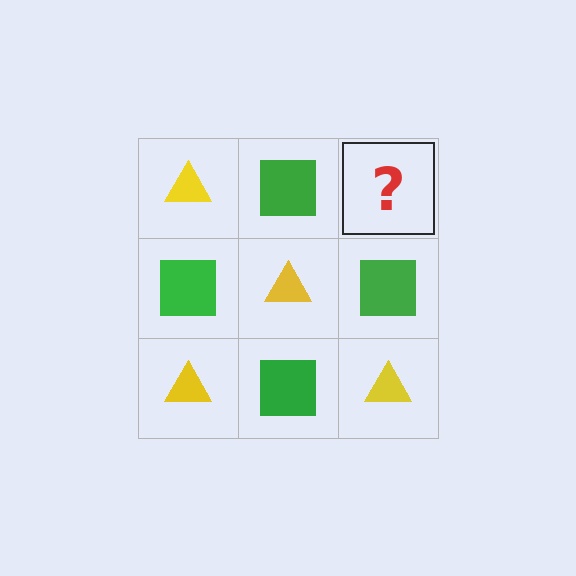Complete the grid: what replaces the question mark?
The question mark should be replaced with a yellow triangle.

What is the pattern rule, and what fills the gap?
The rule is that it alternates yellow triangle and green square in a checkerboard pattern. The gap should be filled with a yellow triangle.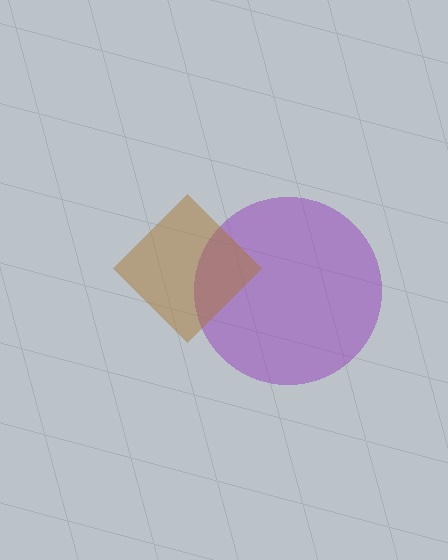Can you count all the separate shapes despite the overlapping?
Yes, there are 2 separate shapes.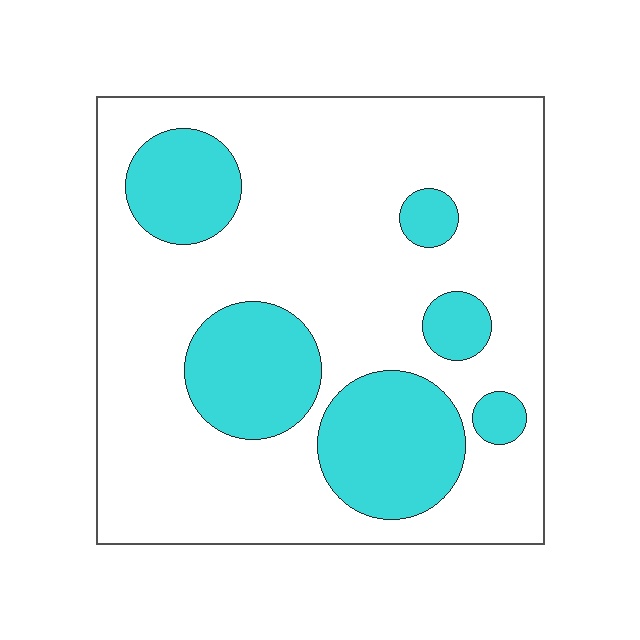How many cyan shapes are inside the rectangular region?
6.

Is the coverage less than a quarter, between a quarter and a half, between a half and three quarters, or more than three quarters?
Between a quarter and a half.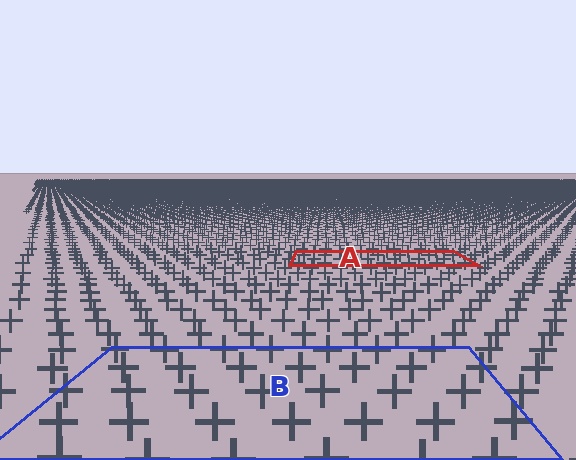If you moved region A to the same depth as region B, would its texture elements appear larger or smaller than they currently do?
They would appear larger. At a closer depth, the same texture elements are projected at a bigger on-screen size.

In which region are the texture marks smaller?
The texture marks are smaller in region A, because it is farther away.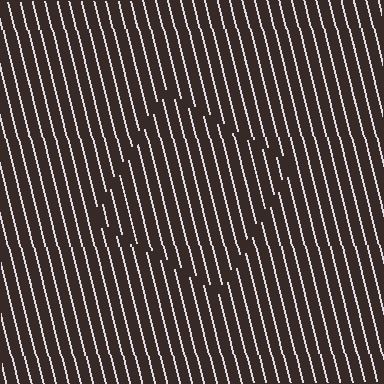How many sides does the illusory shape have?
4 sides — the line-ends trace a square.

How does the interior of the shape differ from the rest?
The interior of the shape contains the same grating, shifted by half a period — the contour is defined by the phase discontinuity where line-ends from the inner and outer gratings abut.